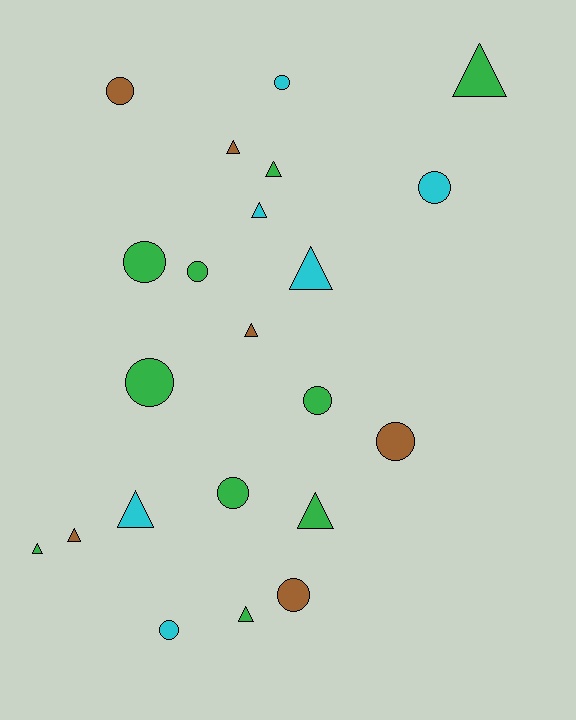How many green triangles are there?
There are 5 green triangles.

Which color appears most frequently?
Green, with 10 objects.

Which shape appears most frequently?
Circle, with 11 objects.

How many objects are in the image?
There are 22 objects.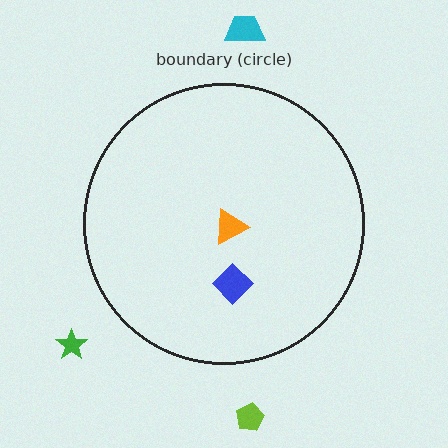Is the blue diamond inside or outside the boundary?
Inside.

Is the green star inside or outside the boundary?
Outside.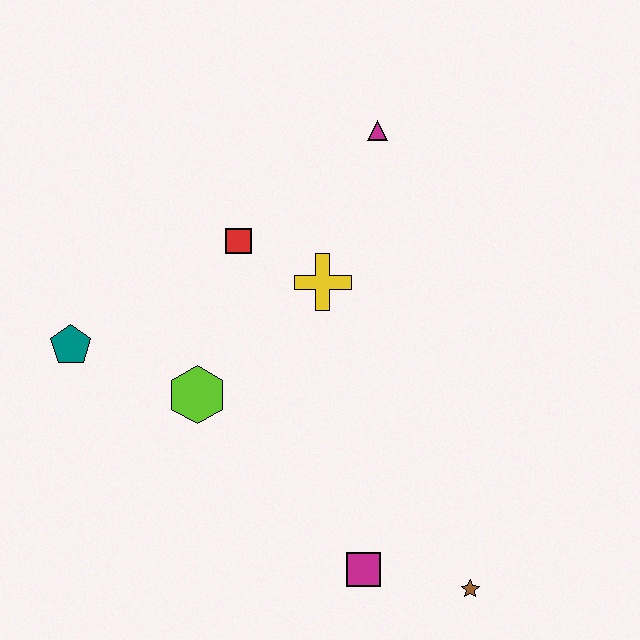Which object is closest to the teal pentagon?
The lime hexagon is closest to the teal pentagon.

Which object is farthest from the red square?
The brown star is farthest from the red square.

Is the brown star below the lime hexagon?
Yes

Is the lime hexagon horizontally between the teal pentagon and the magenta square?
Yes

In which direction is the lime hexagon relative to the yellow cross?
The lime hexagon is to the left of the yellow cross.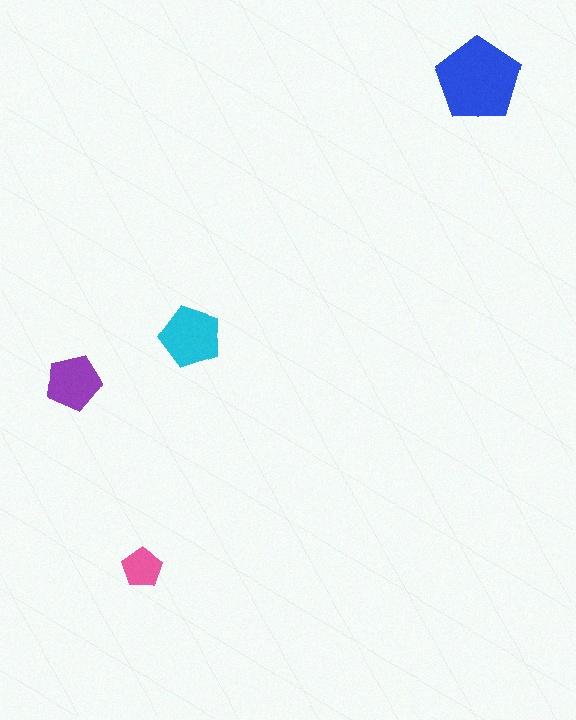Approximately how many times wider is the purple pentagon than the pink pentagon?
About 1.5 times wider.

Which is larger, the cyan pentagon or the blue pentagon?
The blue one.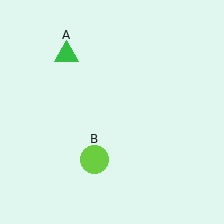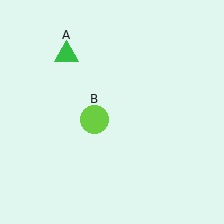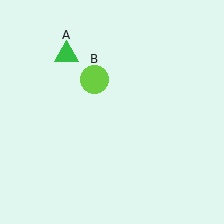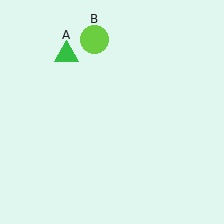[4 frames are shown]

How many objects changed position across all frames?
1 object changed position: lime circle (object B).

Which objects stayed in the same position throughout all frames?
Green triangle (object A) remained stationary.